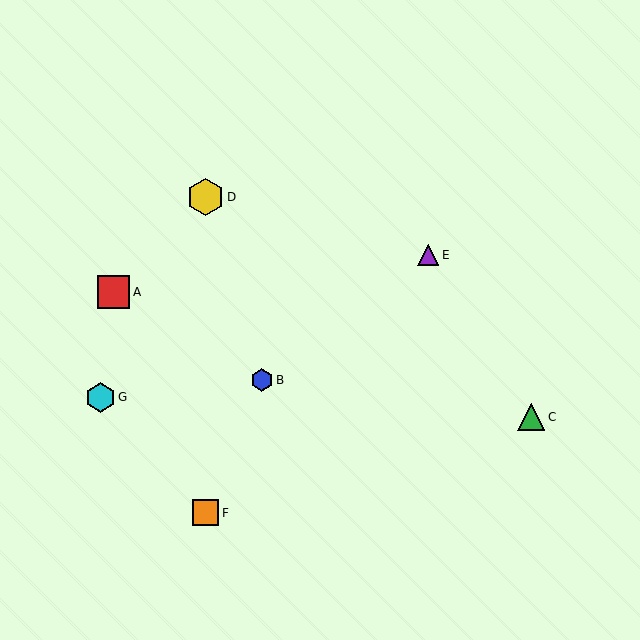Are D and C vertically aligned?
No, D is at x≈206 and C is at x≈531.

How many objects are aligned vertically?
2 objects (D, F) are aligned vertically.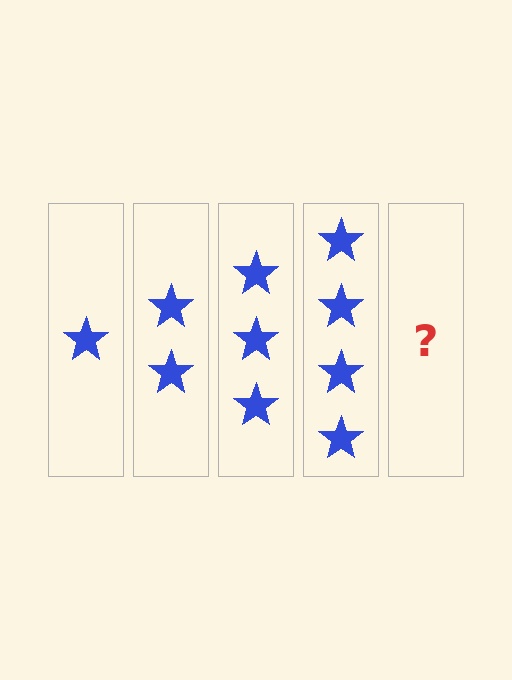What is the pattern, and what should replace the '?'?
The pattern is that each step adds one more star. The '?' should be 5 stars.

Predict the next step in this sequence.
The next step is 5 stars.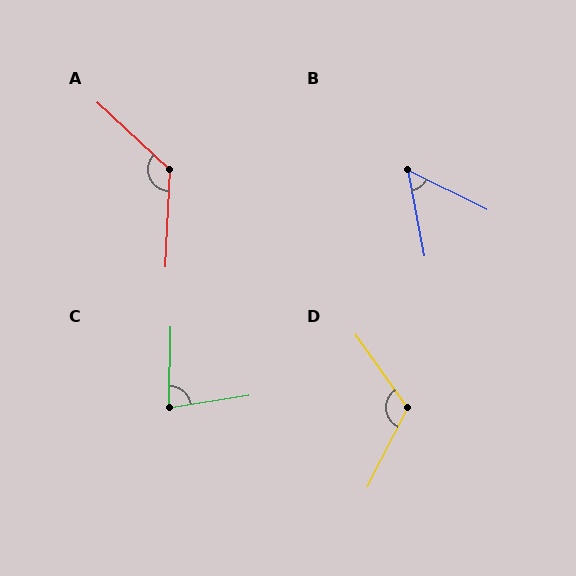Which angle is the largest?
A, at approximately 130 degrees.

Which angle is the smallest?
B, at approximately 53 degrees.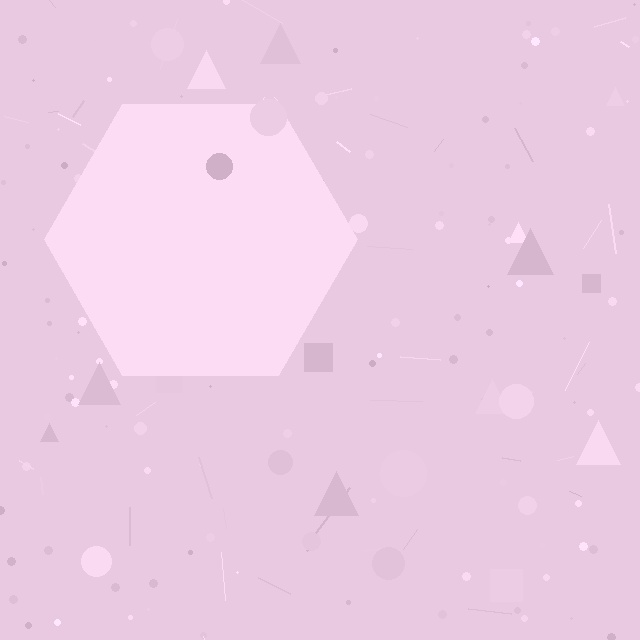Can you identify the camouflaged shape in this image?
The camouflaged shape is a hexagon.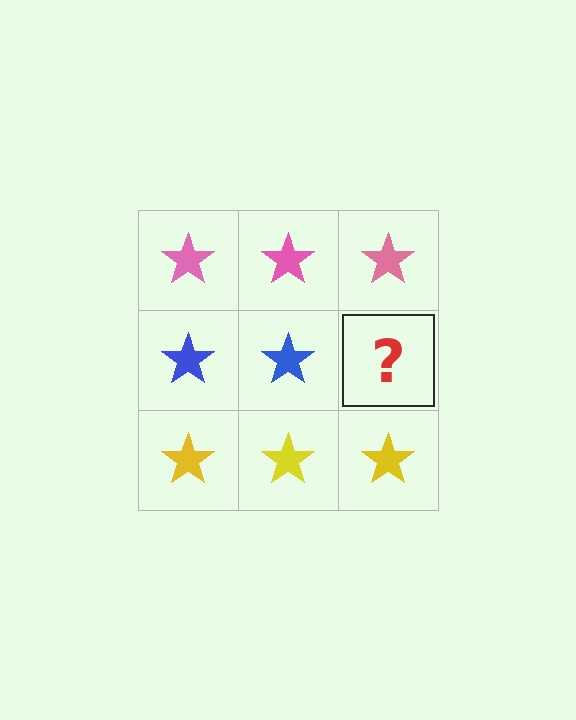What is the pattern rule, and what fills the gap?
The rule is that each row has a consistent color. The gap should be filled with a blue star.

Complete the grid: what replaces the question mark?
The question mark should be replaced with a blue star.